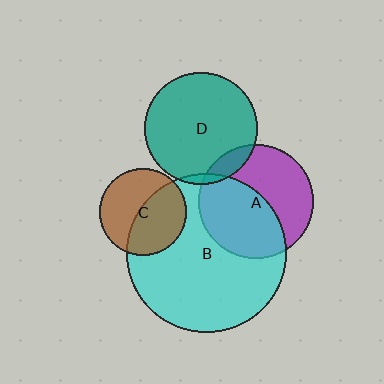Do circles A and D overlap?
Yes.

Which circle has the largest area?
Circle B (cyan).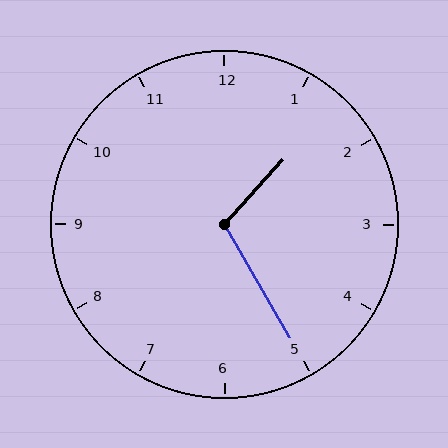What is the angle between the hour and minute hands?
Approximately 108 degrees.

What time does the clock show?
1:25.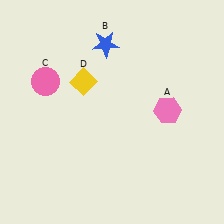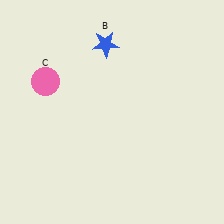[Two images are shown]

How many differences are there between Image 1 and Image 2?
There are 2 differences between the two images.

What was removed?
The yellow diamond (D), the pink hexagon (A) were removed in Image 2.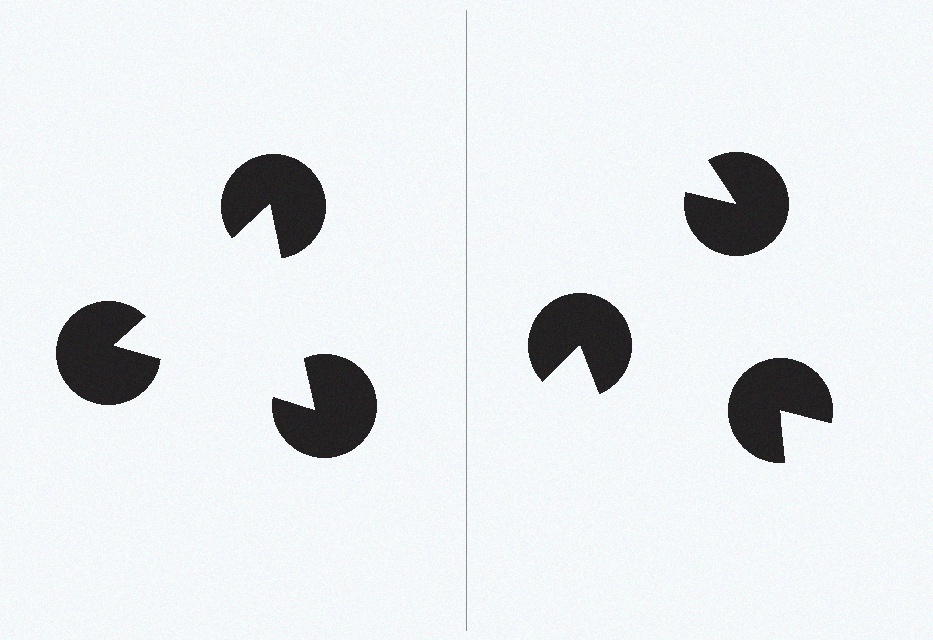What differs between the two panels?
The pac-man discs are positioned identically on both sides; only the wedge orientations differ. On the left they align to a triangle; on the right they are misaligned.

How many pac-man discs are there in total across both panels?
6 — 3 on each side.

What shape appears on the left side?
An illusory triangle.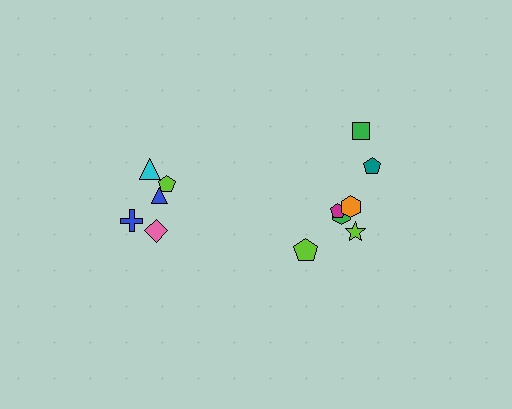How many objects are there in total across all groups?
There are 12 objects.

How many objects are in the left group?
There are 5 objects.